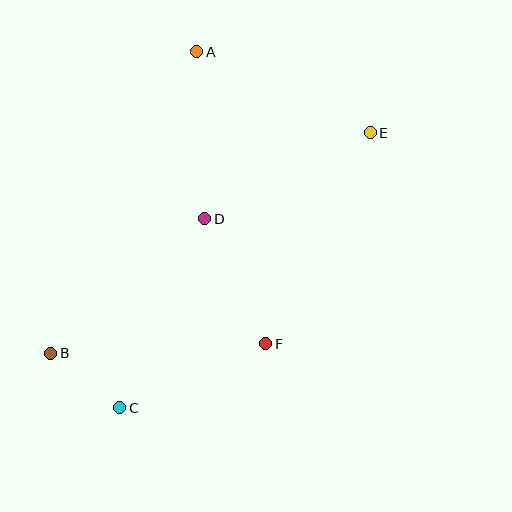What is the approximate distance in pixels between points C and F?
The distance between C and F is approximately 159 pixels.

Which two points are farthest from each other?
Points B and E are farthest from each other.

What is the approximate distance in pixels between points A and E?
The distance between A and E is approximately 192 pixels.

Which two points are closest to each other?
Points B and C are closest to each other.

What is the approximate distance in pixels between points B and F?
The distance between B and F is approximately 215 pixels.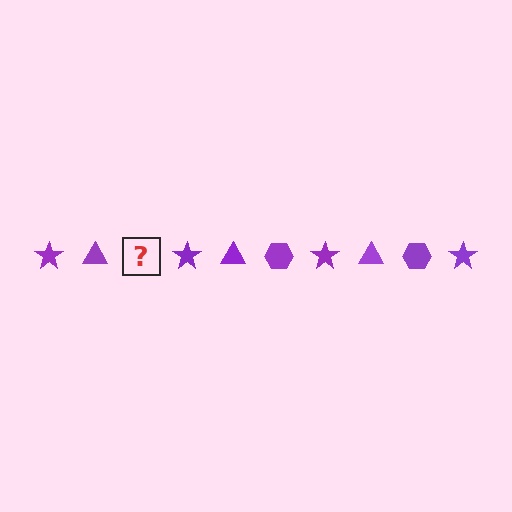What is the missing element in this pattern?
The missing element is a purple hexagon.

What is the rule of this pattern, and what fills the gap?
The rule is that the pattern cycles through star, triangle, hexagon shapes in purple. The gap should be filled with a purple hexagon.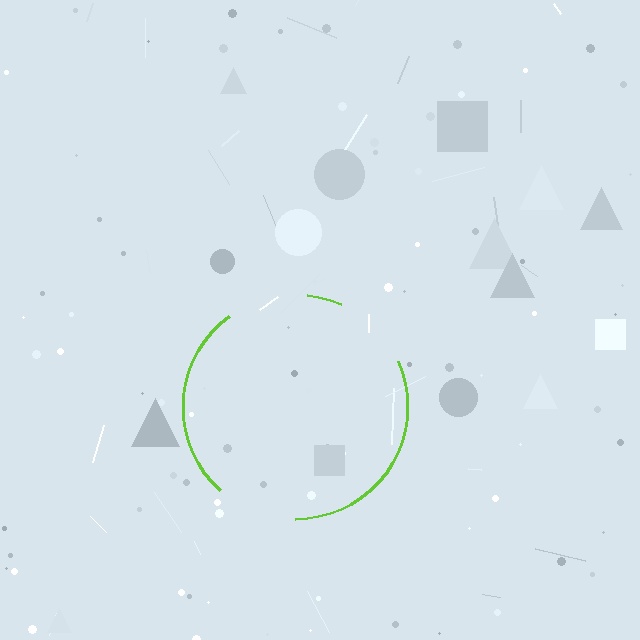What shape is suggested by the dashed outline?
The dashed outline suggests a circle.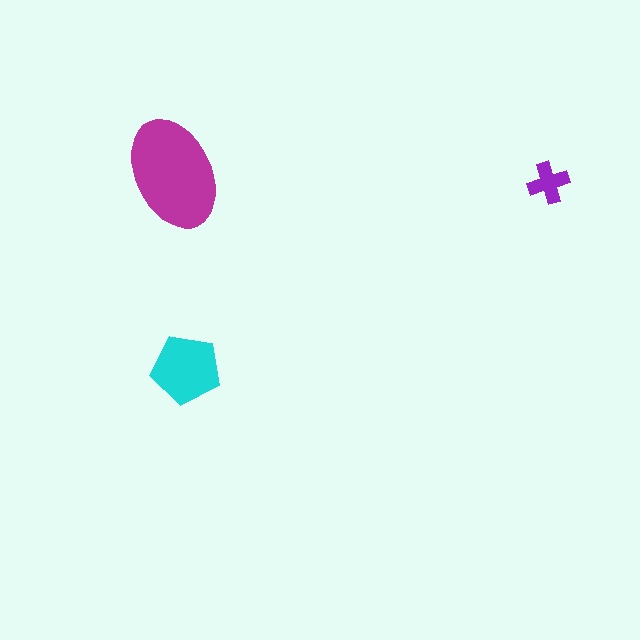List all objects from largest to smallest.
The magenta ellipse, the cyan pentagon, the purple cross.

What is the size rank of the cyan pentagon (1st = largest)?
2nd.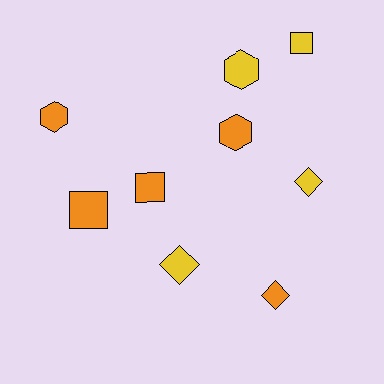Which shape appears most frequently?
Diamond, with 3 objects.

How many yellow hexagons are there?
There is 1 yellow hexagon.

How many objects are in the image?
There are 9 objects.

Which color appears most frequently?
Orange, with 5 objects.